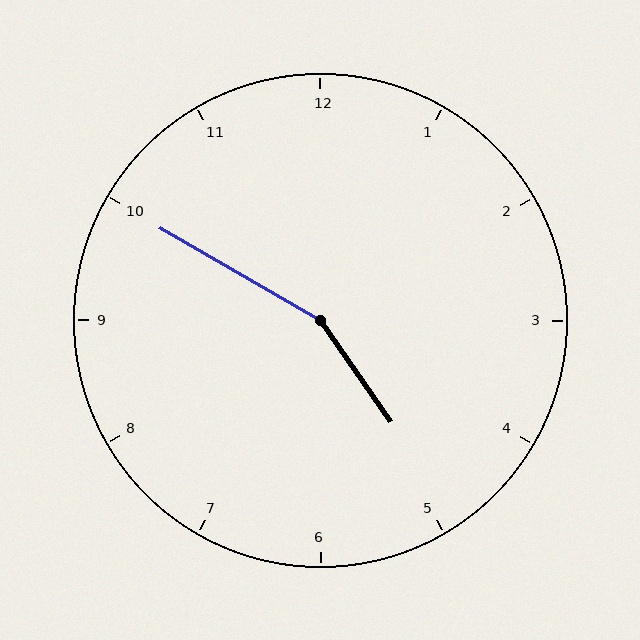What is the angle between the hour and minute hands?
Approximately 155 degrees.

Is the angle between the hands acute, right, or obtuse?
It is obtuse.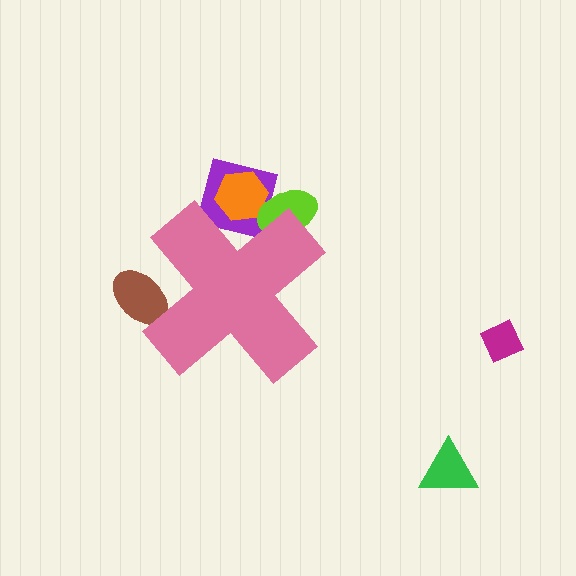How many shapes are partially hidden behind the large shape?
4 shapes are partially hidden.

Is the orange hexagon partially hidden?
Yes, the orange hexagon is partially hidden behind the pink cross.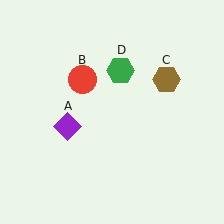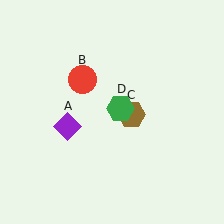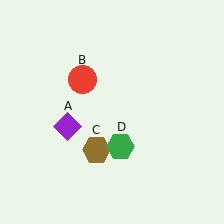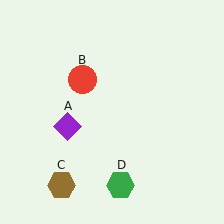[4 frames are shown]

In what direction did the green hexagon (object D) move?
The green hexagon (object D) moved down.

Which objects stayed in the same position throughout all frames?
Purple diamond (object A) and red circle (object B) remained stationary.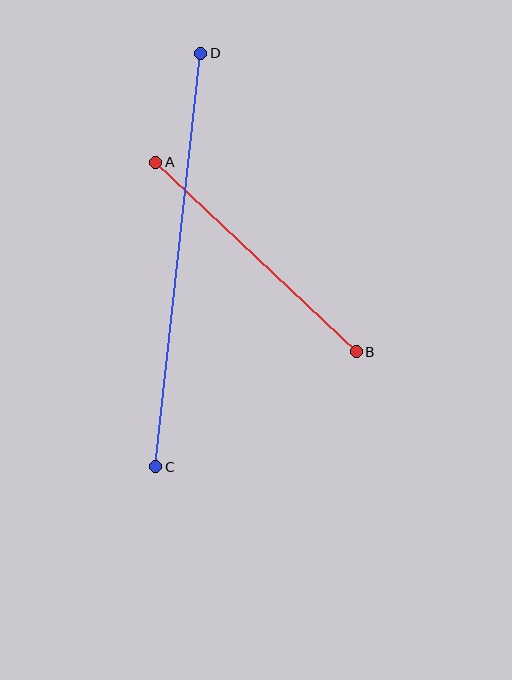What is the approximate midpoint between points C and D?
The midpoint is at approximately (178, 260) pixels.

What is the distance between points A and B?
The distance is approximately 276 pixels.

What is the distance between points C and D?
The distance is approximately 416 pixels.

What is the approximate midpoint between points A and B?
The midpoint is at approximately (256, 257) pixels.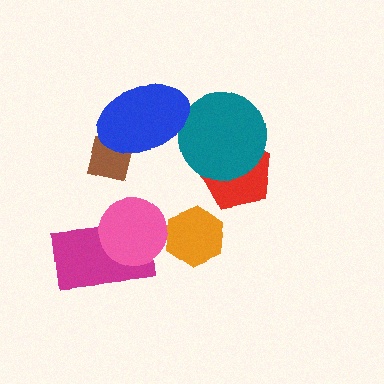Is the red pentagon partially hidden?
Yes, it is partially covered by another shape.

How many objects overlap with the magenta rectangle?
1 object overlaps with the magenta rectangle.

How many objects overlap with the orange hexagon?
0 objects overlap with the orange hexagon.